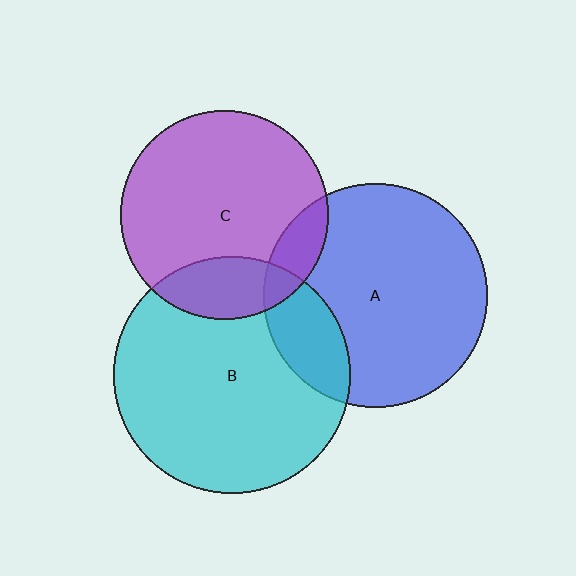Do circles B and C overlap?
Yes.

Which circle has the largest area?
Circle B (cyan).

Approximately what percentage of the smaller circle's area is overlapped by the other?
Approximately 20%.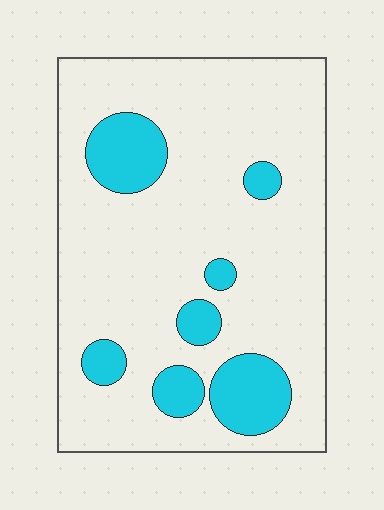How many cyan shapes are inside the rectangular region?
7.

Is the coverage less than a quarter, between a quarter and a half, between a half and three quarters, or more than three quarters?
Less than a quarter.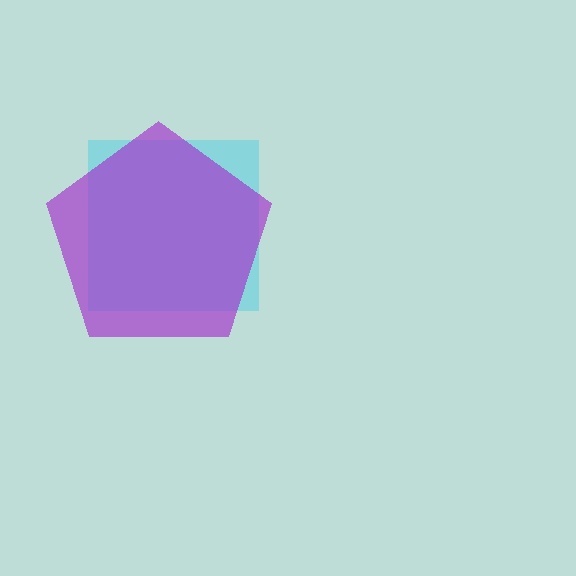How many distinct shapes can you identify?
There are 2 distinct shapes: a cyan square, a purple pentagon.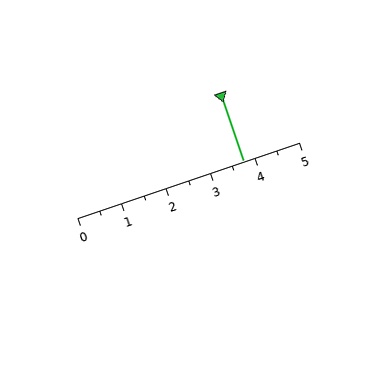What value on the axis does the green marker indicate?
The marker indicates approximately 3.8.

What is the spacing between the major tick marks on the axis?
The major ticks are spaced 1 apart.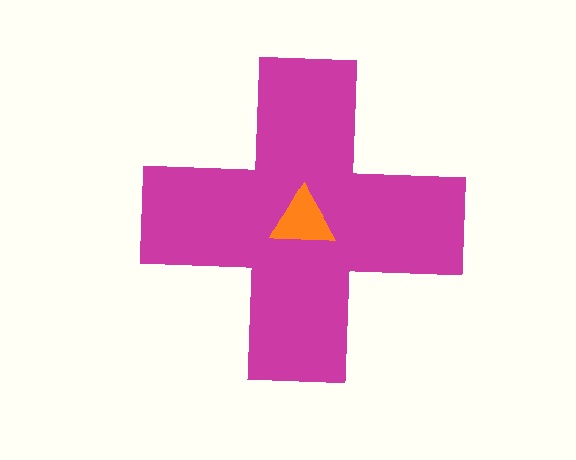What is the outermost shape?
The magenta cross.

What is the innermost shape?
The orange triangle.